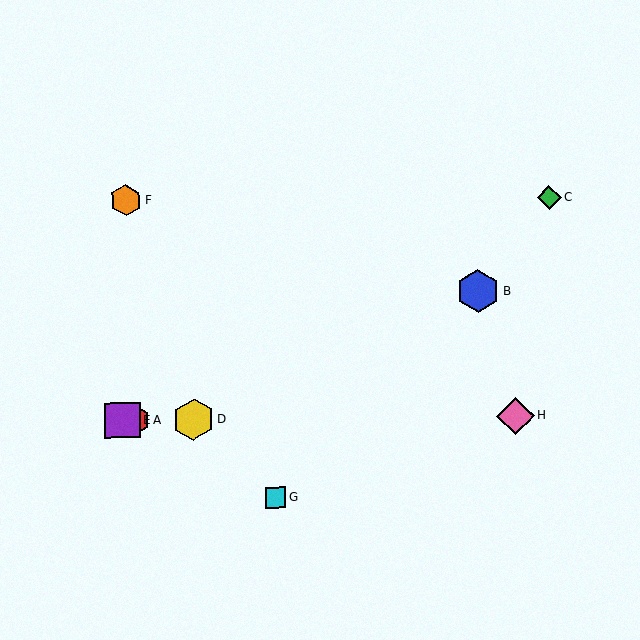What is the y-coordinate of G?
Object G is at y≈498.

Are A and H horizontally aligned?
Yes, both are at y≈420.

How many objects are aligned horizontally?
4 objects (A, D, E, H) are aligned horizontally.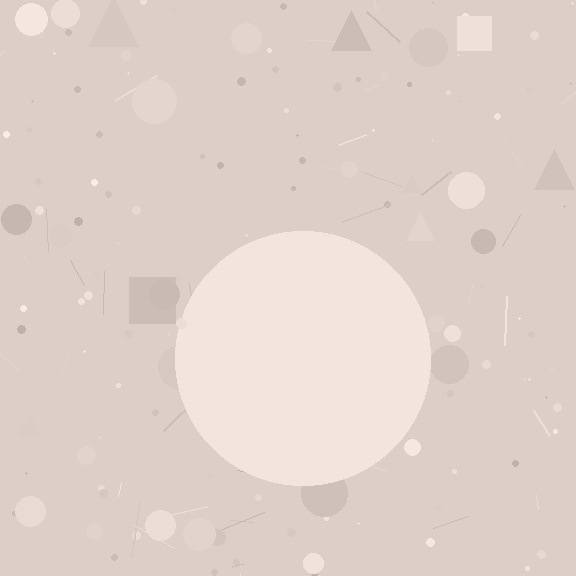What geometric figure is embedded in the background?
A circle is embedded in the background.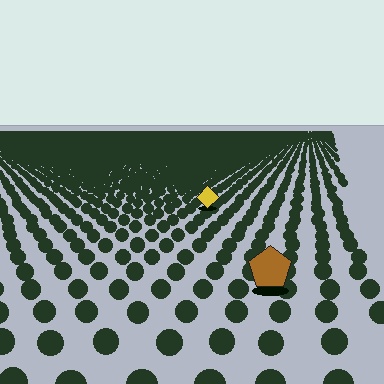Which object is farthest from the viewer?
The yellow diamond is farthest from the viewer. It appears smaller and the ground texture around it is denser.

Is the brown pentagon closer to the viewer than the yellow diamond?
Yes. The brown pentagon is closer — you can tell from the texture gradient: the ground texture is coarser near it.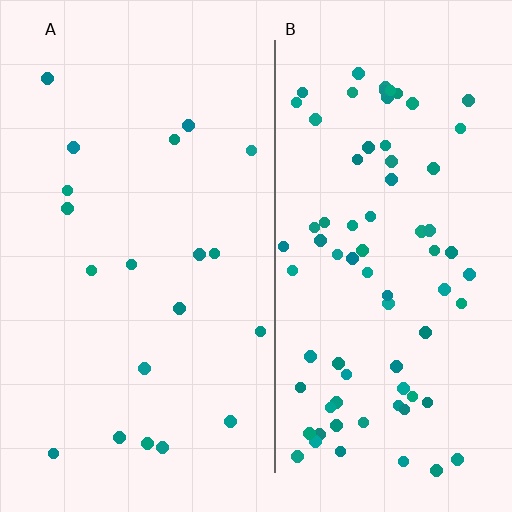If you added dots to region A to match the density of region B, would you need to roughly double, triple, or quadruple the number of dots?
Approximately quadruple.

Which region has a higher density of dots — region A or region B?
B (the right).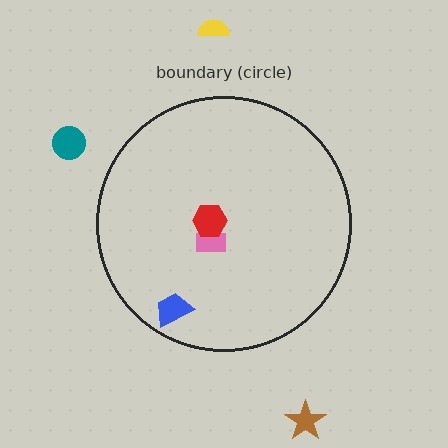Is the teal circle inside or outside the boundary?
Outside.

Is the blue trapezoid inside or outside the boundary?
Inside.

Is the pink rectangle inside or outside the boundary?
Inside.